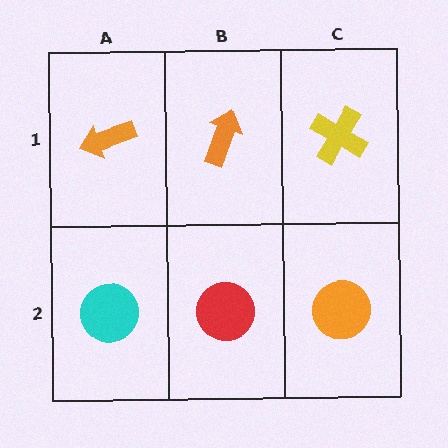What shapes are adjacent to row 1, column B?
A red circle (row 2, column B), an orange arrow (row 1, column A), a yellow cross (row 1, column C).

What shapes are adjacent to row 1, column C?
An orange circle (row 2, column C), an orange arrow (row 1, column B).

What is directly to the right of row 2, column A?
A red circle.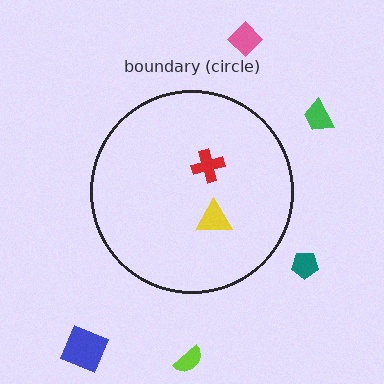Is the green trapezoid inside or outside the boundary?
Outside.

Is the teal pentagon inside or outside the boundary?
Outside.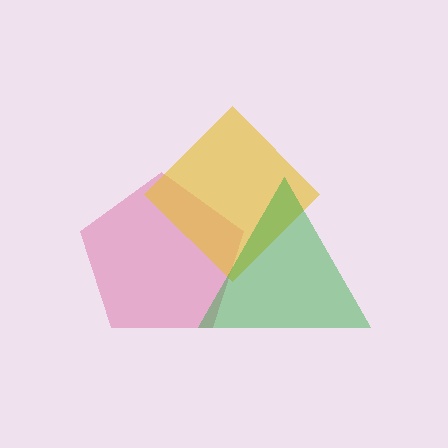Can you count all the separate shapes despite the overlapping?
Yes, there are 3 separate shapes.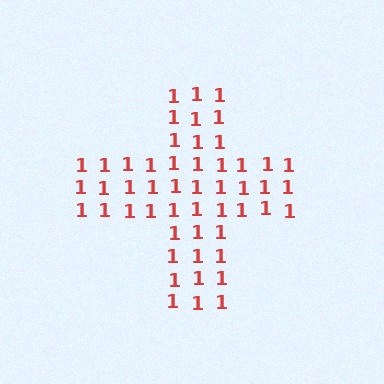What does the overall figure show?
The overall figure shows a cross.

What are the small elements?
The small elements are digit 1's.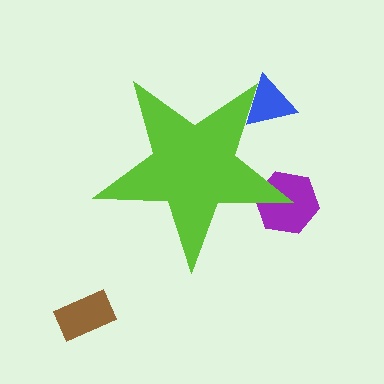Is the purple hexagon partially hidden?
Yes, the purple hexagon is partially hidden behind the lime star.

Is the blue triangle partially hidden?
Yes, the blue triangle is partially hidden behind the lime star.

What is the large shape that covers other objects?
A lime star.